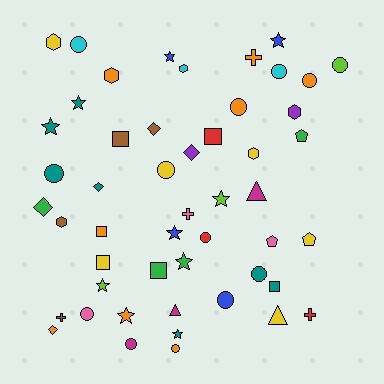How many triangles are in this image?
There are 3 triangles.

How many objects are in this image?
There are 50 objects.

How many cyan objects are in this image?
There are 3 cyan objects.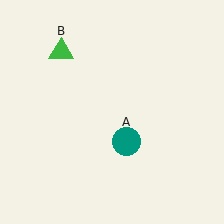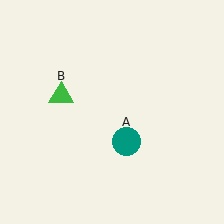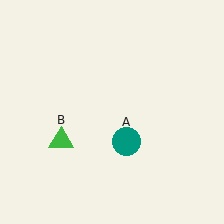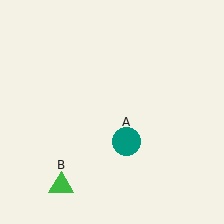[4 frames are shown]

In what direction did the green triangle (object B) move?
The green triangle (object B) moved down.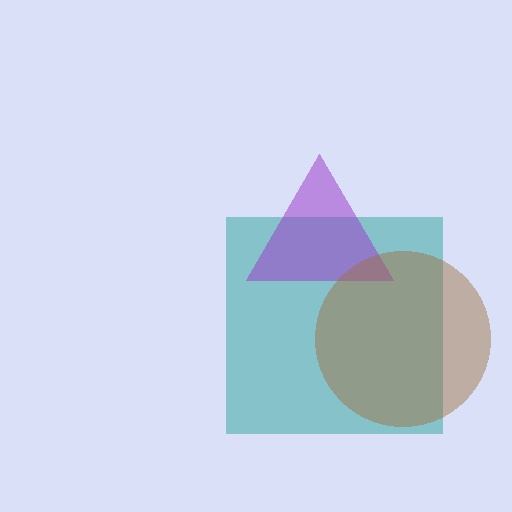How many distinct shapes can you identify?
There are 3 distinct shapes: a teal square, a purple triangle, a brown circle.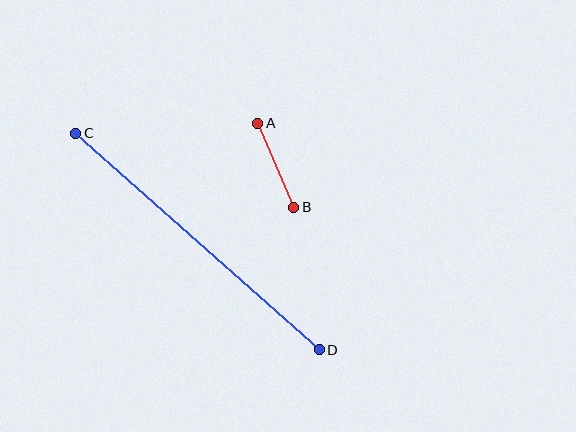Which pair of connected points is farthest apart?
Points C and D are farthest apart.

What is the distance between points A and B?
The distance is approximately 92 pixels.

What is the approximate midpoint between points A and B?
The midpoint is at approximately (276, 165) pixels.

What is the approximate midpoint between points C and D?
The midpoint is at approximately (197, 242) pixels.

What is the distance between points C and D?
The distance is approximately 326 pixels.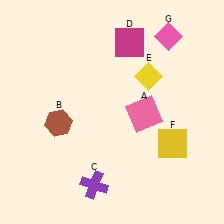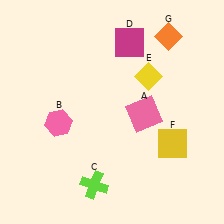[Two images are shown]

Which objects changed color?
B changed from brown to pink. C changed from purple to lime. G changed from pink to orange.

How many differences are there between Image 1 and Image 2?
There are 3 differences between the two images.